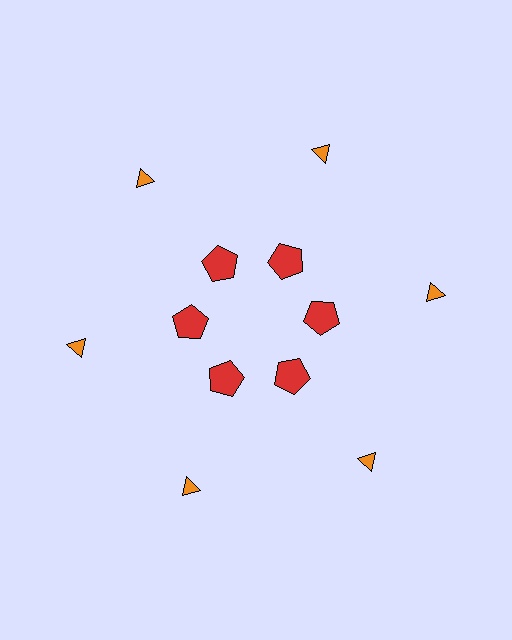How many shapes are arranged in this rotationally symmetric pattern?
There are 12 shapes, arranged in 6 groups of 2.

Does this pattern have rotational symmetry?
Yes, this pattern has 6-fold rotational symmetry. It looks the same after rotating 60 degrees around the center.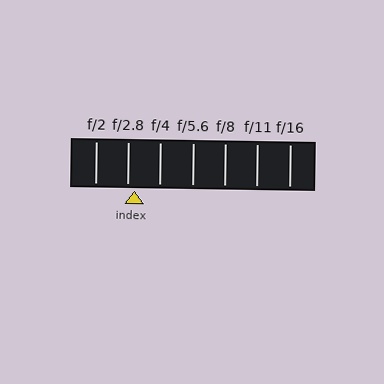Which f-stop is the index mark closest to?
The index mark is closest to f/2.8.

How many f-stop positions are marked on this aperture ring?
There are 7 f-stop positions marked.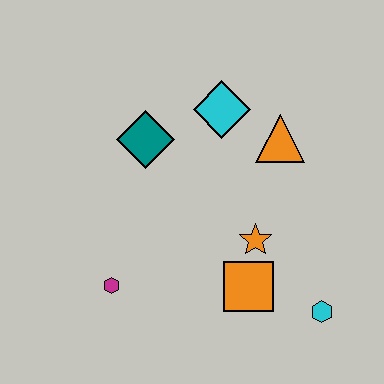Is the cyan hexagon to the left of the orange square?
No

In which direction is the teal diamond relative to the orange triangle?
The teal diamond is to the left of the orange triangle.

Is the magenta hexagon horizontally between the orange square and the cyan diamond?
No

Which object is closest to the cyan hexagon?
The orange square is closest to the cyan hexagon.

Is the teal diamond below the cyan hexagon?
No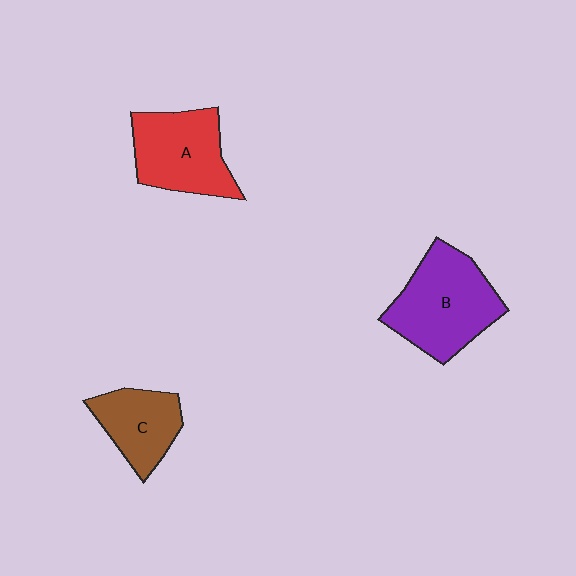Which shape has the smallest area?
Shape C (brown).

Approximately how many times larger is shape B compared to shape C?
Approximately 1.6 times.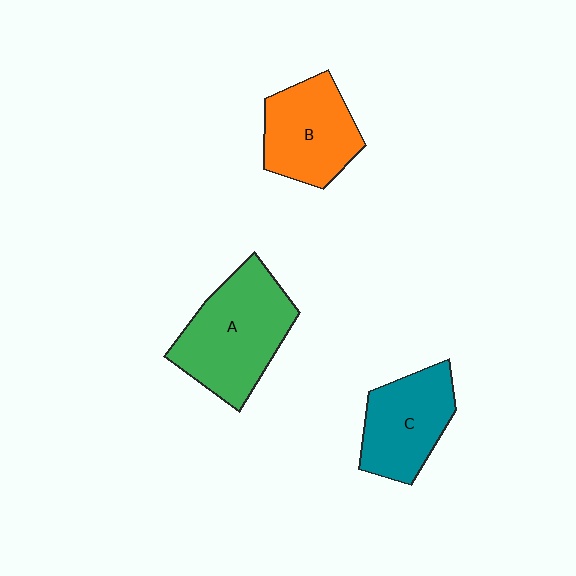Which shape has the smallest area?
Shape C (teal).